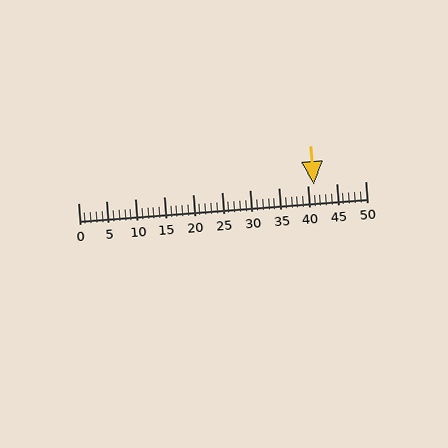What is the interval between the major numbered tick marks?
The major tick marks are spaced 5 units apart.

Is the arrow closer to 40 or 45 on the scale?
The arrow is closer to 40.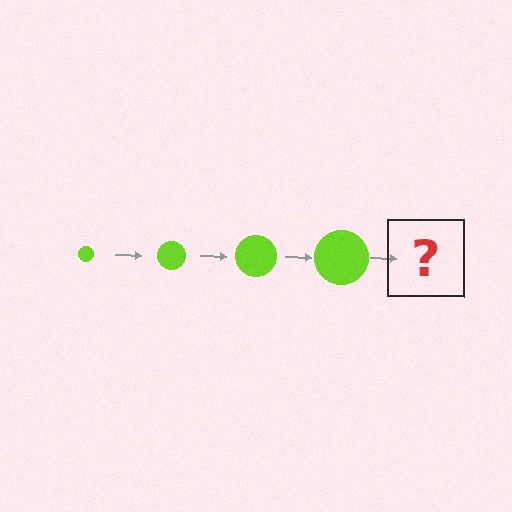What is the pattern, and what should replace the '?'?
The pattern is that the circle gets progressively larger each step. The '?' should be a lime circle, larger than the previous one.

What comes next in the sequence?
The next element should be a lime circle, larger than the previous one.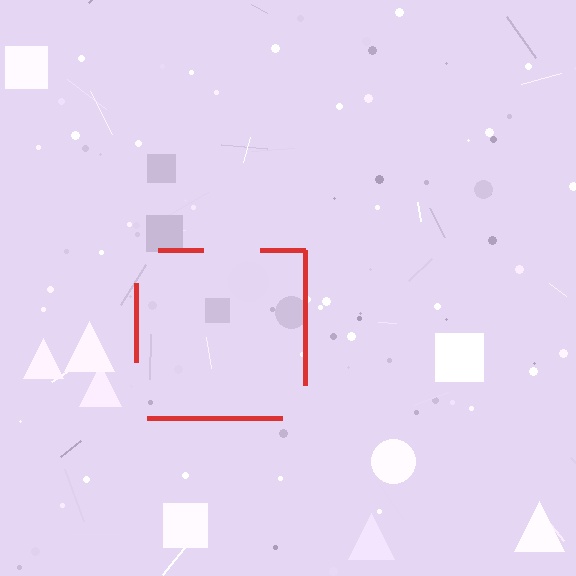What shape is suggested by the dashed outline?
The dashed outline suggests a square.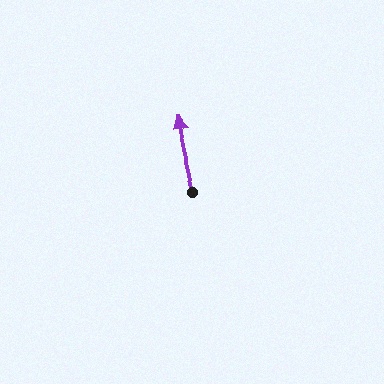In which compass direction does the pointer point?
North.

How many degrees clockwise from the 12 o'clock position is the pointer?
Approximately 347 degrees.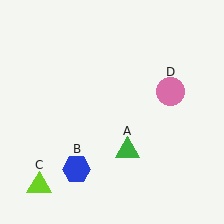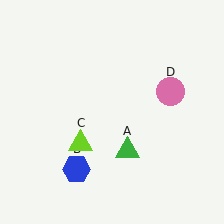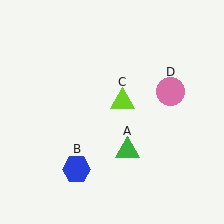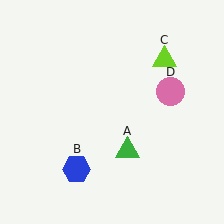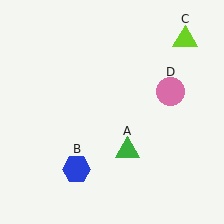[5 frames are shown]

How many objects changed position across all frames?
1 object changed position: lime triangle (object C).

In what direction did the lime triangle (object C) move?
The lime triangle (object C) moved up and to the right.